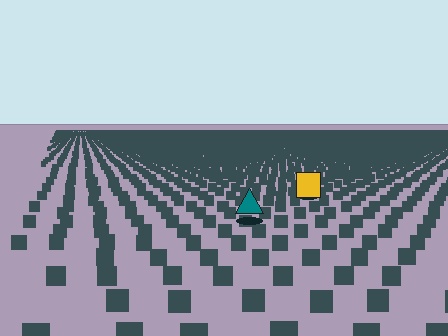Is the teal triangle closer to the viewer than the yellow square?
Yes. The teal triangle is closer — you can tell from the texture gradient: the ground texture is coarser near it.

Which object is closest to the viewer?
The teal triangle is closest. The texture marks near it are larger and more spread out.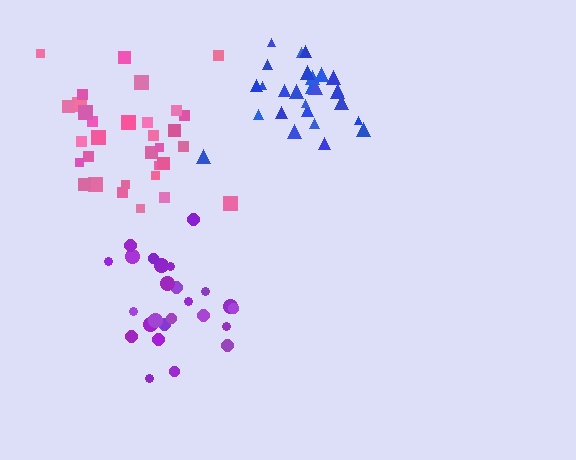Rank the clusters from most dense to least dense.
blue, purple, pink.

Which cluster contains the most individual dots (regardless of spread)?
Pink (32).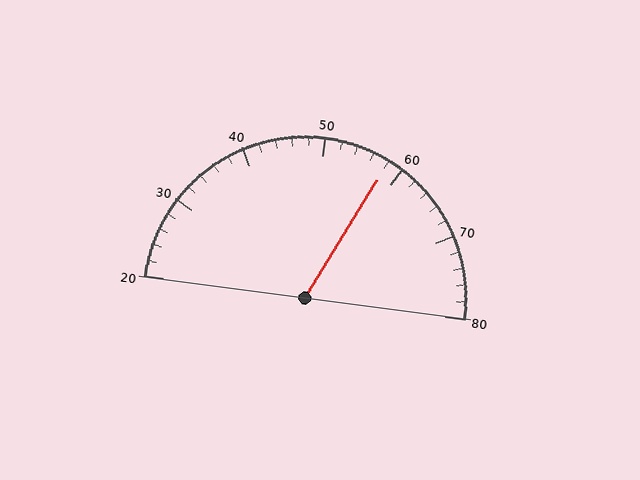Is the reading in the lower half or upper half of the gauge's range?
The reading is in the upper half of the range (20 to 80).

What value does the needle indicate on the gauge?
The needle indicates approximately 58.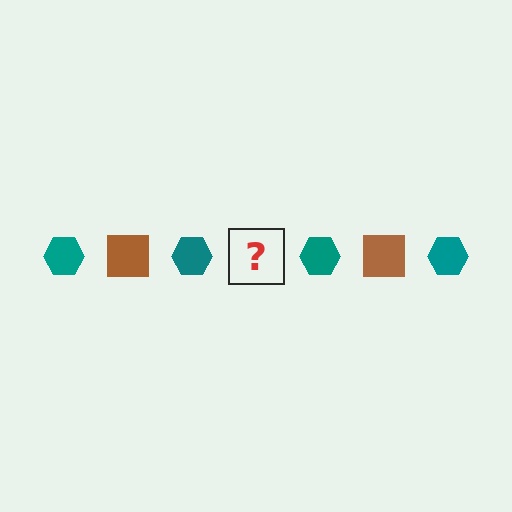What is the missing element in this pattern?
The missing element is a brown square.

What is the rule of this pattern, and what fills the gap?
The rule is that the pattern alternates between teal hexagon and brown square. The gap should be filled with a brown square.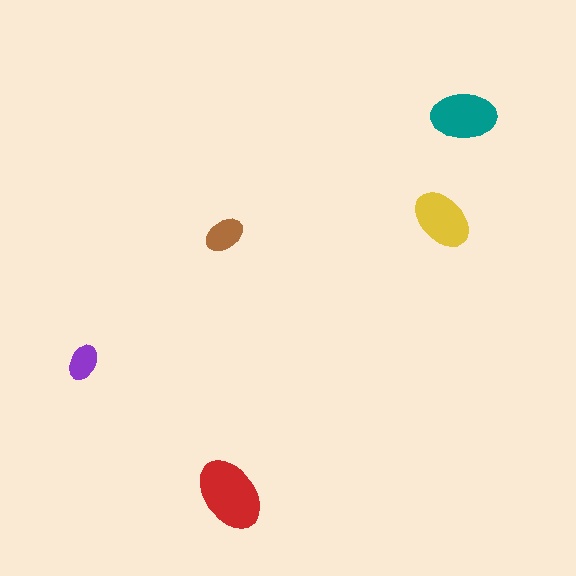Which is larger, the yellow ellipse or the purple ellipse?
The yellow one.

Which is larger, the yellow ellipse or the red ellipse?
The red one.